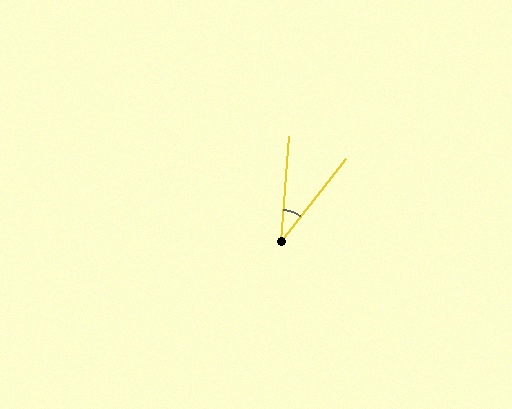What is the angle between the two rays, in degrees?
Approximately 34 degrees.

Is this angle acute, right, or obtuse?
It is acute.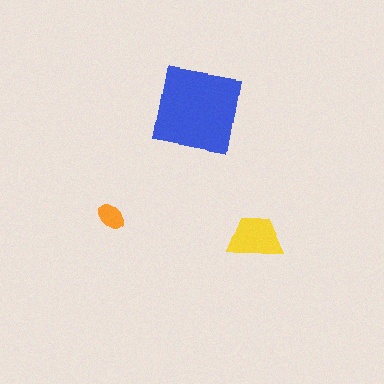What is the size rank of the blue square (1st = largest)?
1st.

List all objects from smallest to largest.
The orange ellipse, the yellow trapezoid, the blue square.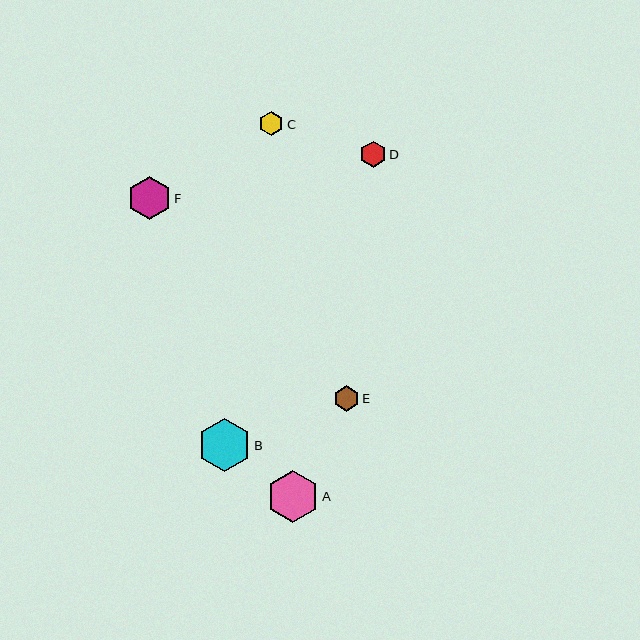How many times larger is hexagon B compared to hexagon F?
Hexagon B is approximately 1.2 times the size of hexagon F.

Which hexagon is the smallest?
Hexagon C is the smallest with a size of approximately 24 pixels.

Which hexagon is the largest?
Hexagon B is the largest with a size of approximately 53 pixels.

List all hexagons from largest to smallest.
From largest to smallest: B, A, F, D, E, C.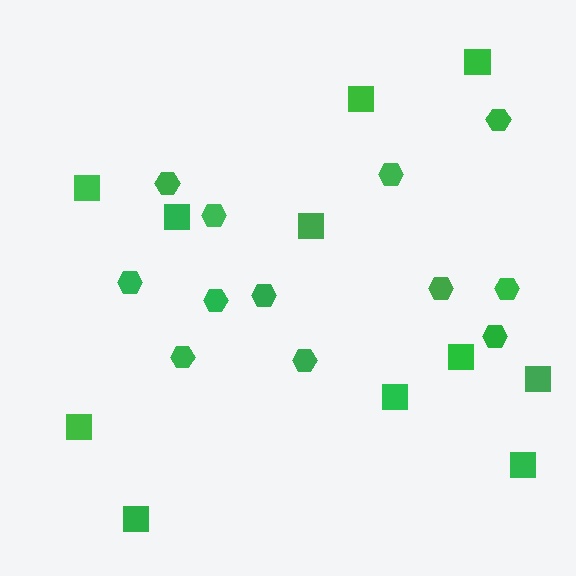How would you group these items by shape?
There are 2 groups: one group of squares (11) and one group of hexagons (12).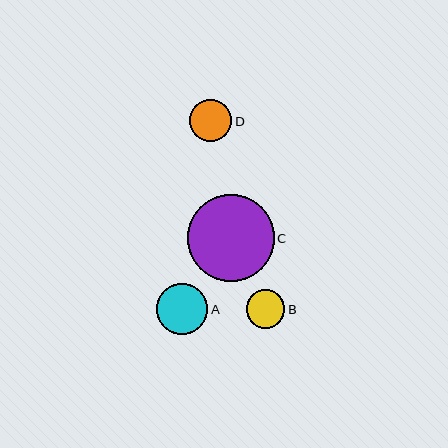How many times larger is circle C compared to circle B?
Circle C is approximately 2.2 times the size of circle B.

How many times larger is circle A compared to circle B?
Circle A is approximately 1.3 times the size of circle B.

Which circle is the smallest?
Circle B is the smallest with a size of approximately 39 pixels.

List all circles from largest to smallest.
From largest to smallest: C, A, D, B.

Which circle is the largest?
Circle C is the largest with a size of approximately 87 pixels.